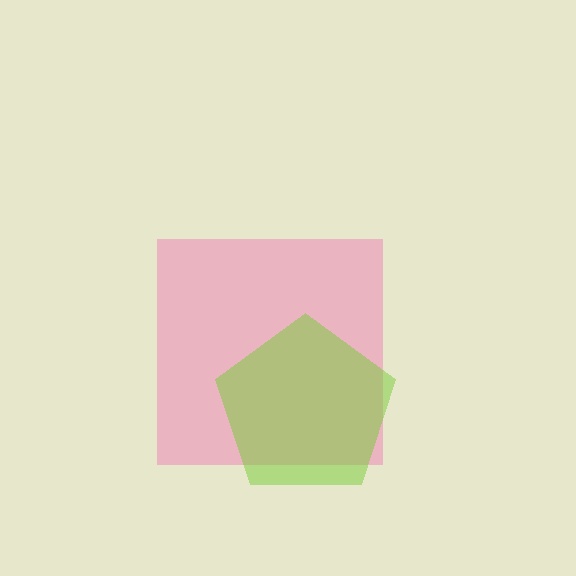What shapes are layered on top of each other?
The layered shapes are: a pink square, a lime pentagon.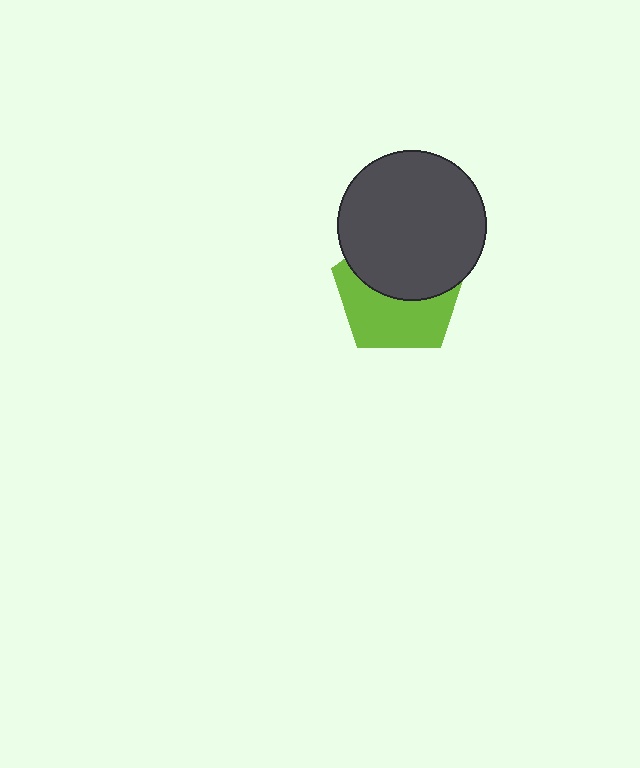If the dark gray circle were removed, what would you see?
You would see the complete lime pentagon.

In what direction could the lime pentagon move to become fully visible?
The lime pentagon could move down. That would shift it out from behind the dark gray circle entirely.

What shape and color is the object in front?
The object in front is a dark gray circle.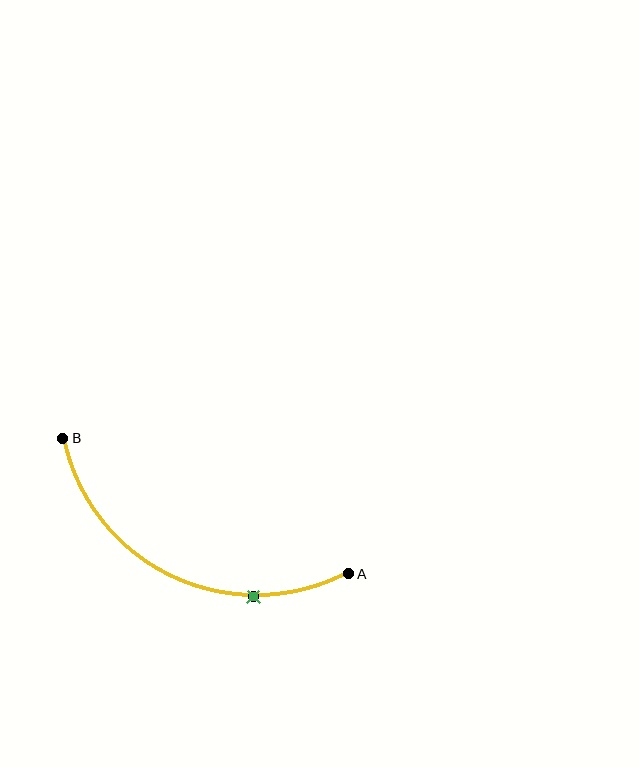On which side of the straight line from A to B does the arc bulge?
The arc bulges below the straight line connecting A and B.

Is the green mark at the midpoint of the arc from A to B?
No. The green mark lies on the arc but is closer to endpoint A. The arc midpoint would be at the point on the curve equidistant along the arc from both A and B.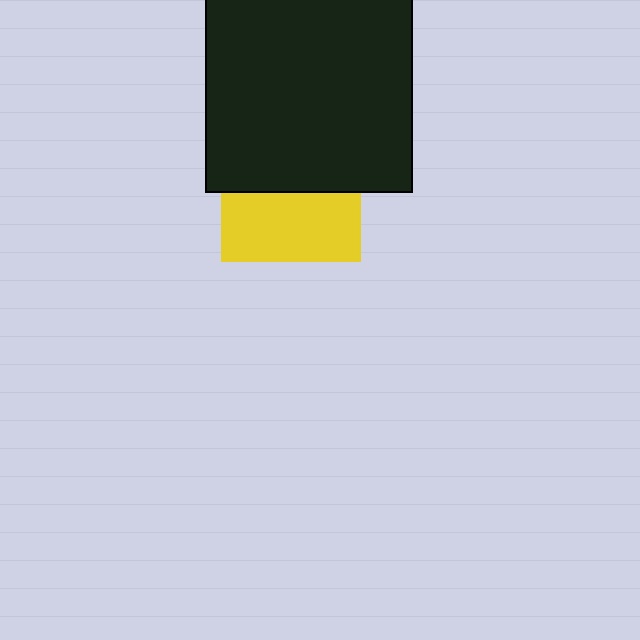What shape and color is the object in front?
The object in front is a black square.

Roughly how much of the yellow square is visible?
About half of it is visible (roughly 49%).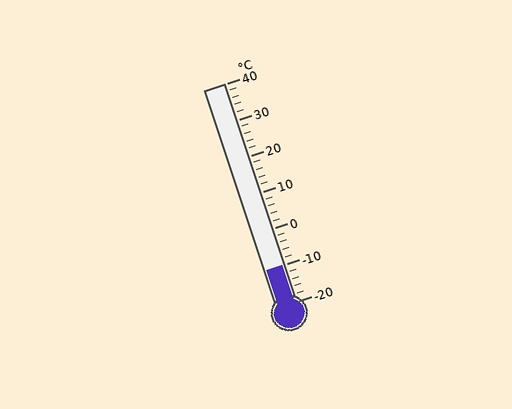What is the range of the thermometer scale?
The thermometer scale ranges from -20°C to 40°C.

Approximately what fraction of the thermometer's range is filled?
The thermometer is filled to approximately 15% of its range.